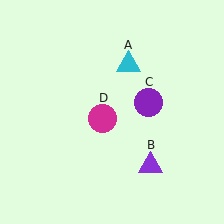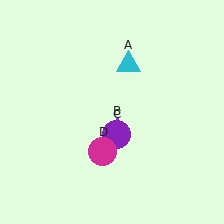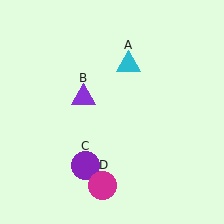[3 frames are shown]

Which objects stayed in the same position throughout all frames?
Cyan triangle (object A) remained stationary.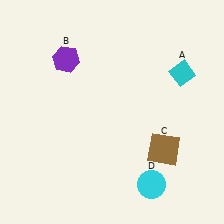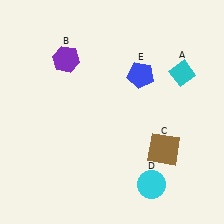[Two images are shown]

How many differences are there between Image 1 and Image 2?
There is 1 difference between the two images.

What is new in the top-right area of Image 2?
A blue pentagon (E) was added in the top-right area of Image 2.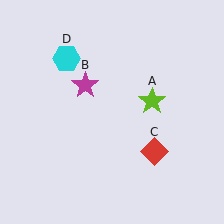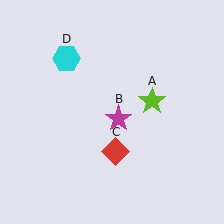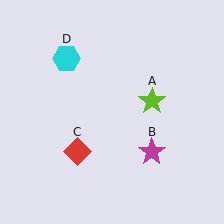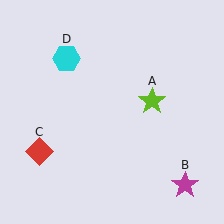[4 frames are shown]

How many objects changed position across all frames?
2 objects changed position: magenta star (object B), red diamond (object C).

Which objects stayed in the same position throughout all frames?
Lime star (object A) and cyan hexagon (object D) remained stationary.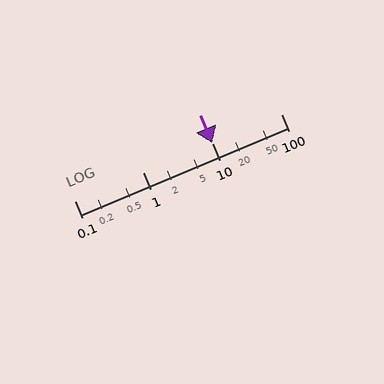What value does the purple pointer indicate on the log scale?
The pointer indicates approximately 9.9.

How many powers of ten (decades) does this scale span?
The scale spans 3 decades, from 0.1 to 100.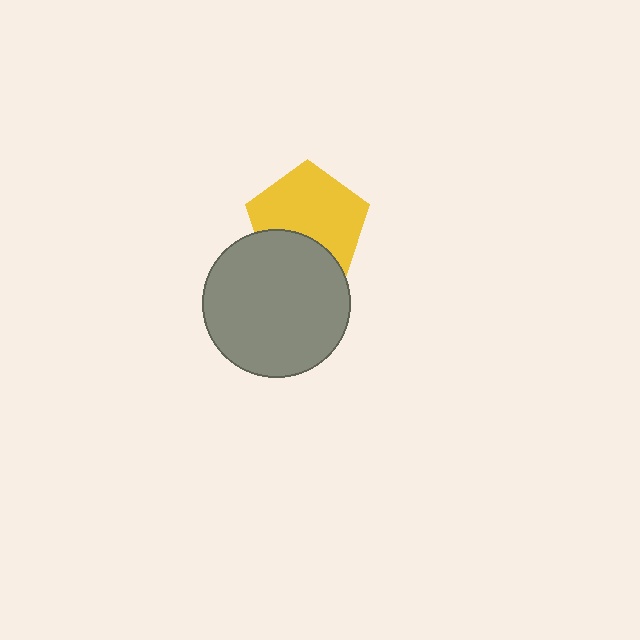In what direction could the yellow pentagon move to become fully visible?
The yellow pentagon could move up. That would shift it out from behind the gray circle entirely.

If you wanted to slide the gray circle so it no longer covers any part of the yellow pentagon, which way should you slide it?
Slide it down — that is the most direct way to separate the two shapes.